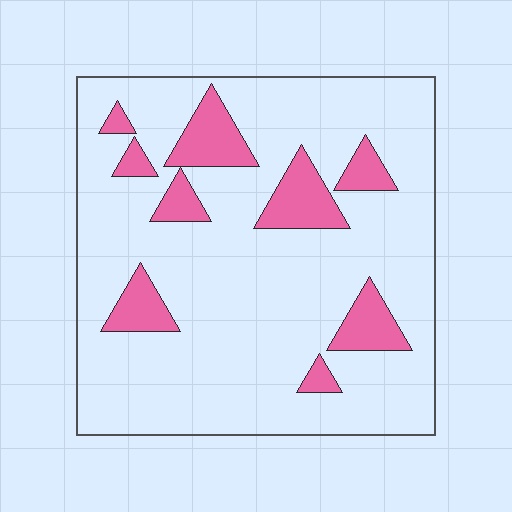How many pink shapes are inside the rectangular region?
9.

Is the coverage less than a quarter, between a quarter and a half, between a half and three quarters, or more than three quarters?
Less than a quarter.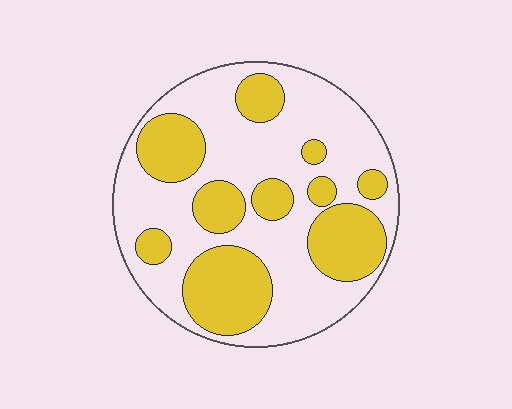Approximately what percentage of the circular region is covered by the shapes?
Approximately 35%.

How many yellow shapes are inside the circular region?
10.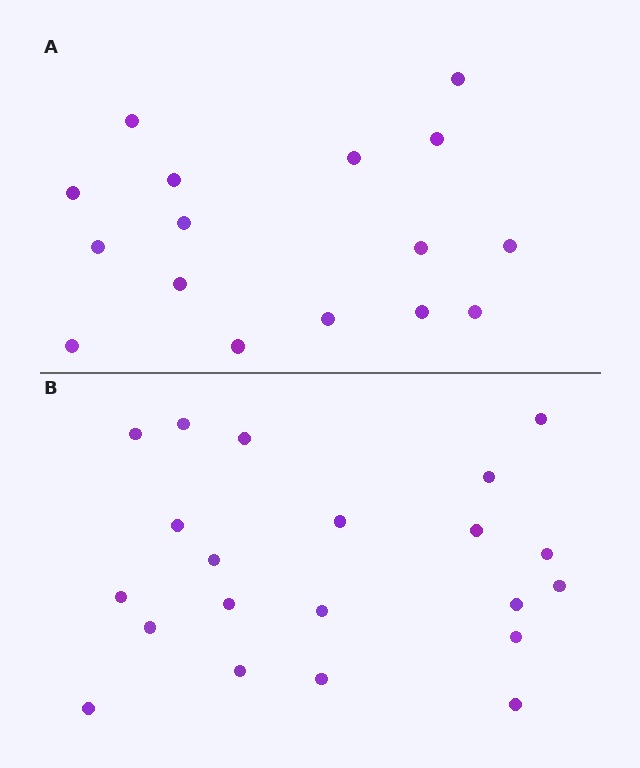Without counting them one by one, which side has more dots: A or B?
Region B (the bottom region) has more dots.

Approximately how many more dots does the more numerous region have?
Region B has about 5 more dots than region A.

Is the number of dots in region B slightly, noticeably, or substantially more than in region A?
Region B has noticeably more, but not dramatically so. The ratio is roughly 1.3 to 1.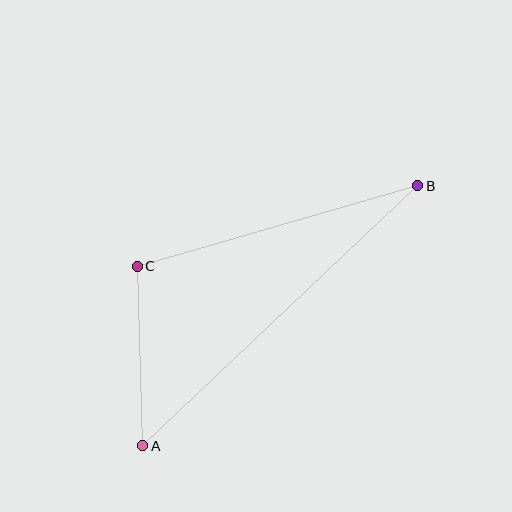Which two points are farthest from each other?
Points A and B are farthest from each other.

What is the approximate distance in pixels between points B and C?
The distance between B and C is approximately 292 pixels.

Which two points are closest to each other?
Points A and C are closest to each other.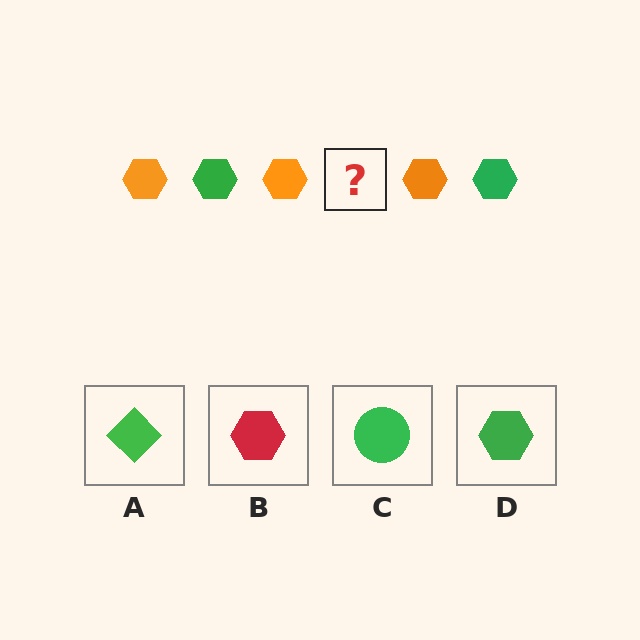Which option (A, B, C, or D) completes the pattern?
D.